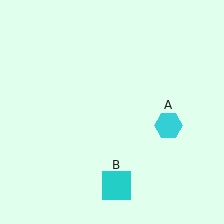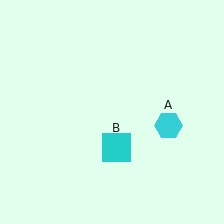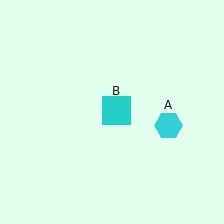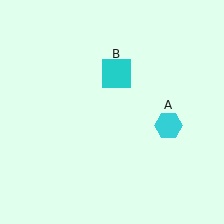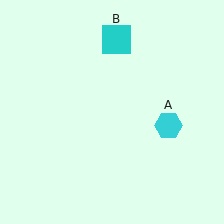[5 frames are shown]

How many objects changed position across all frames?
1 object changed position: cyan square (object B).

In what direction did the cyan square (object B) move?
The cyan square (object B) moved up.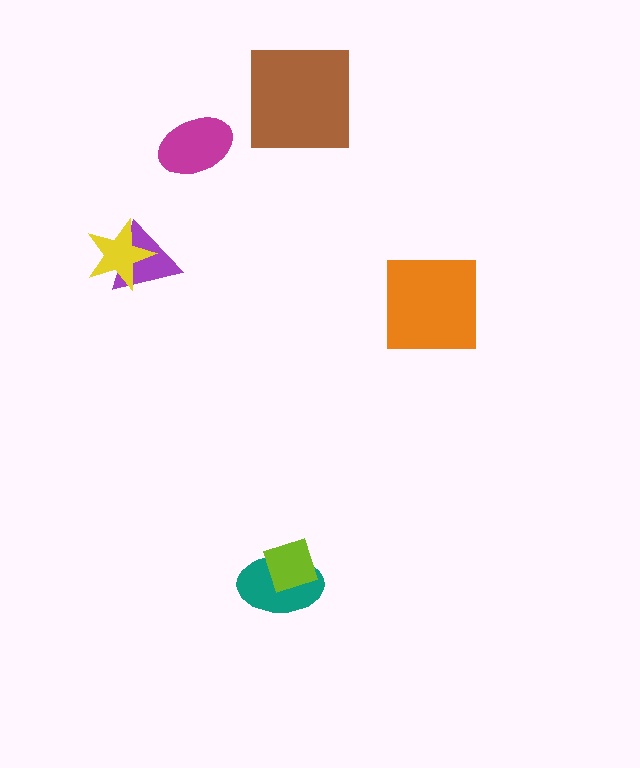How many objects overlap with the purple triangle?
1 object overlaps with the purple triangle.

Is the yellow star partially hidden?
No, no other shape covers it.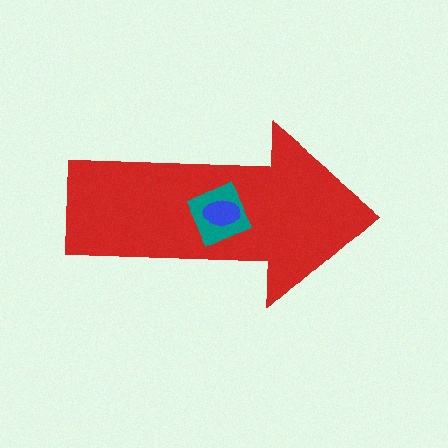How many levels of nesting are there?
3.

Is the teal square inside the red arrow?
Yes.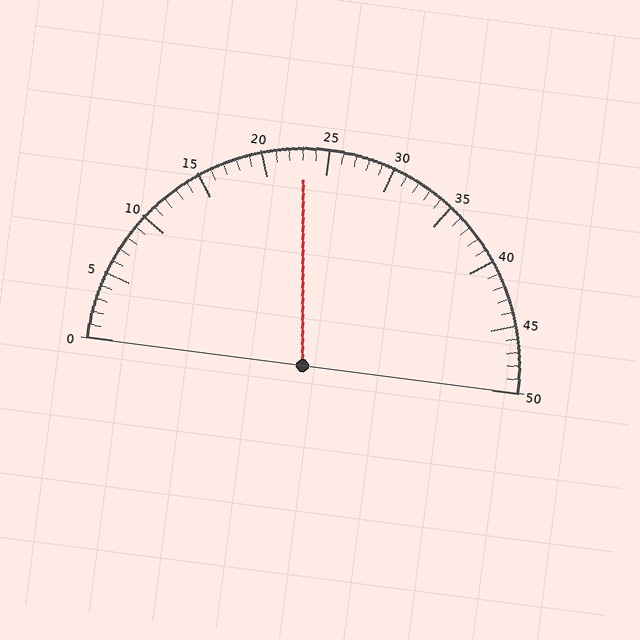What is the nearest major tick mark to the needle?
The nearest major tick mark is 25.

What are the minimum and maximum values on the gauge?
The gauge ranges from 0 to 50.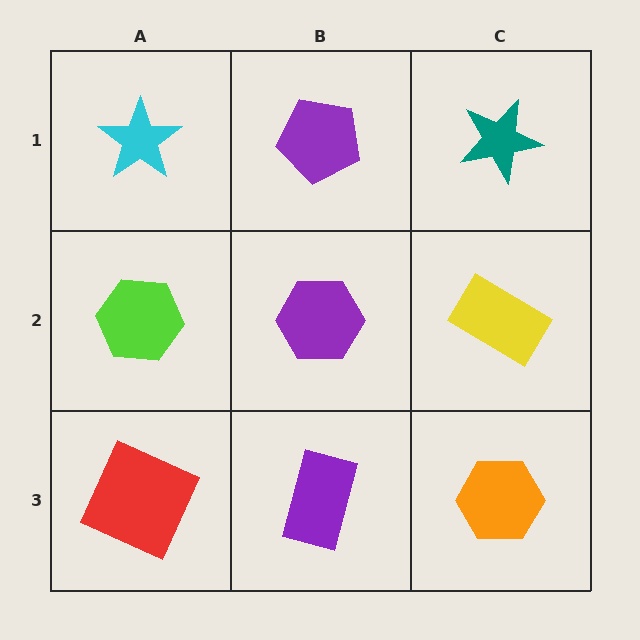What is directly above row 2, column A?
A cyan star.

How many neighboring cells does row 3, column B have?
3.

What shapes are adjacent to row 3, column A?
A lime hexagon (row 2, column A), a purple rectangle (row 3, column B).